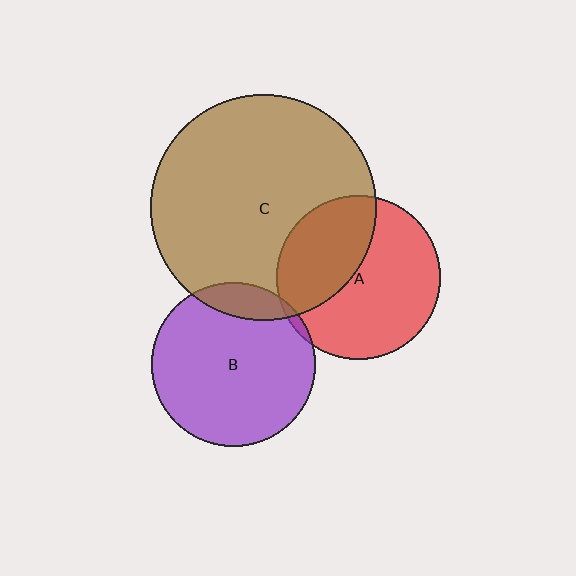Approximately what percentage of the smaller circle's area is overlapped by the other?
Approximately 5%.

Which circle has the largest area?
Circle C (brown).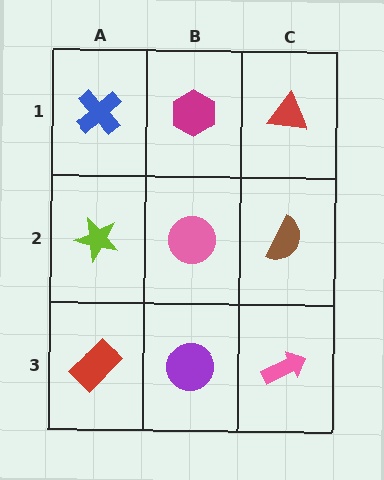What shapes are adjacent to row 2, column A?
A blue cross (row 1, column A), a red rectangle (row 3, column A), a pink circle (row 2, column B).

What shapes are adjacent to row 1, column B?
A pink circle (row 2, column B), a blue cross (row 1, column A), a red triangle (row 1, column C).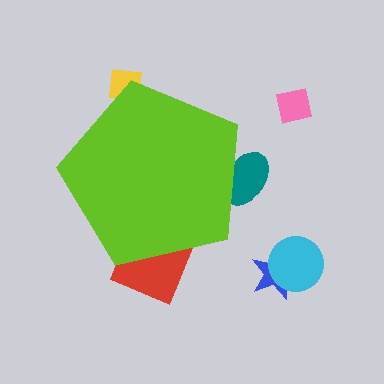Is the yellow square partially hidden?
Yes, the yellow square is partially hidden behind the lime pentagon.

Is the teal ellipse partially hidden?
Yes, the teal ellipse is partially hidden behind the lime pentagon.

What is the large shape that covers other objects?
A lime pentagon.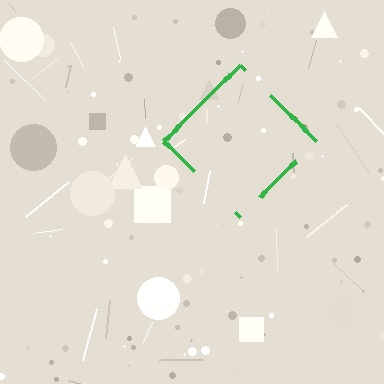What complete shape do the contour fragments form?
The contour fragments form a diamond.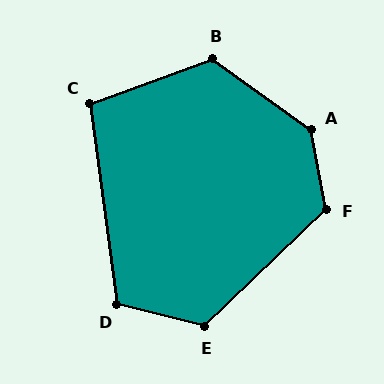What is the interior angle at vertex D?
Approximately 112 degrees (obtuse).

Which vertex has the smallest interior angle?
C, at approximately 103 degrees.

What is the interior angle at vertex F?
Approximately 124 degrees (obtuse).